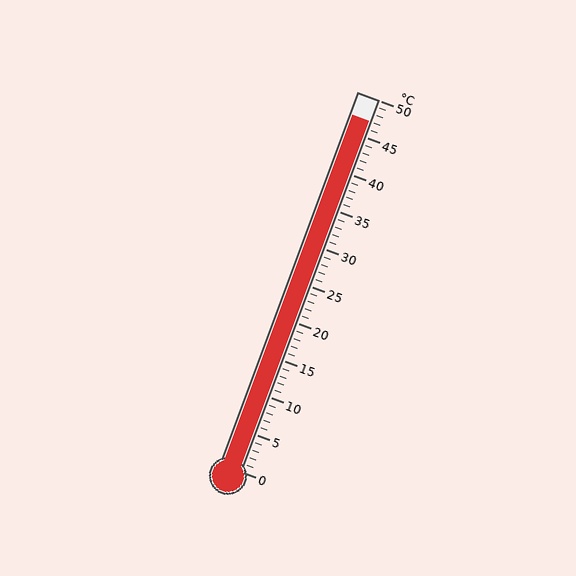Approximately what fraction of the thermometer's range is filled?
The thermometer is filled to approximately 95% of its range.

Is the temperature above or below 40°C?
The temperature is above 40°C.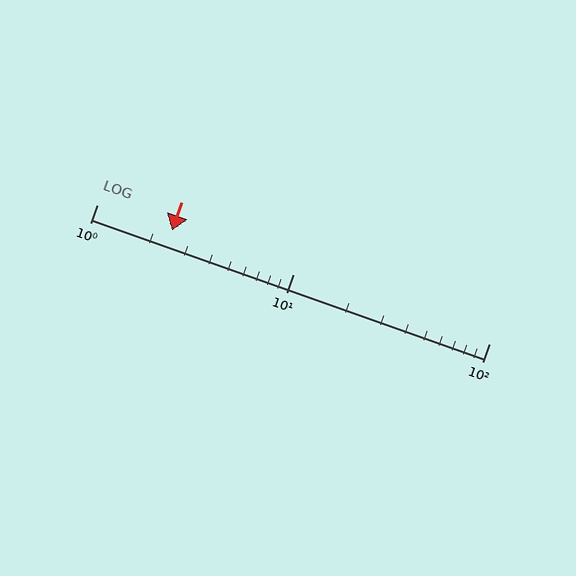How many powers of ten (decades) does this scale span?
The scale spans 2 decades, from 1 to 100.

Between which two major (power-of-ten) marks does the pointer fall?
The pointer is between 1 and 10.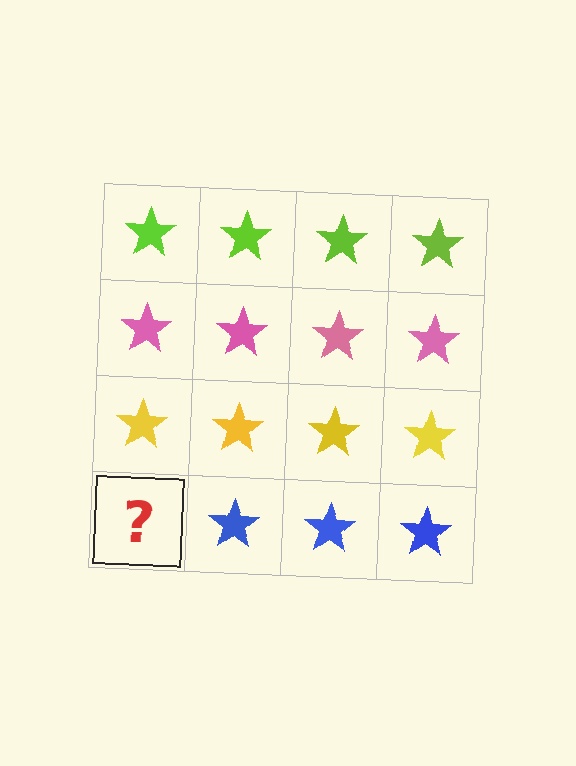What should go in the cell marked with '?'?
The missing cell should contain a blue star.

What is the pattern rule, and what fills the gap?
The rule is that each row has a consistent color. The gap should be filled with a blue star.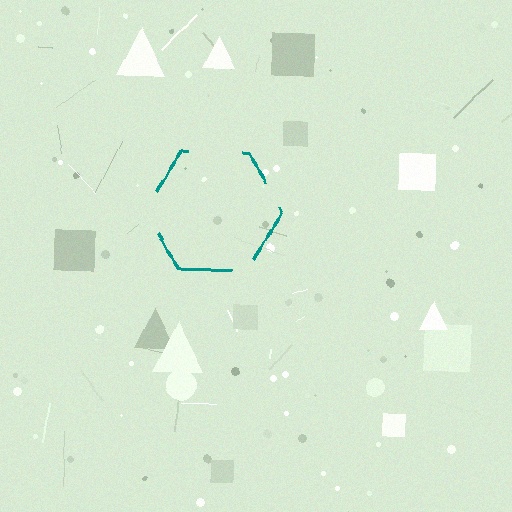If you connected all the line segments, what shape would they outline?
They would outline a hexagon.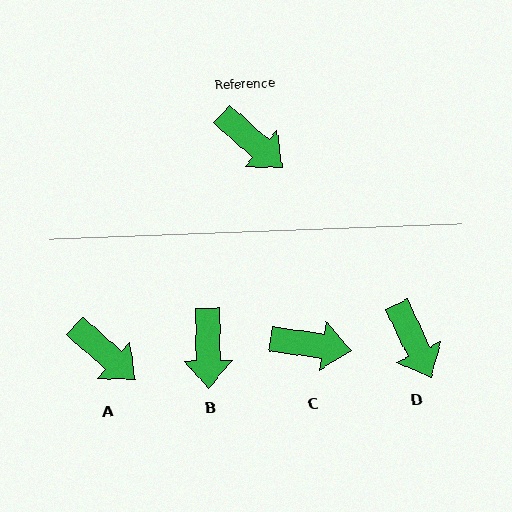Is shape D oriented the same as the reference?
No, it is off by about 23 degrees.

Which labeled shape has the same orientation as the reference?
A.